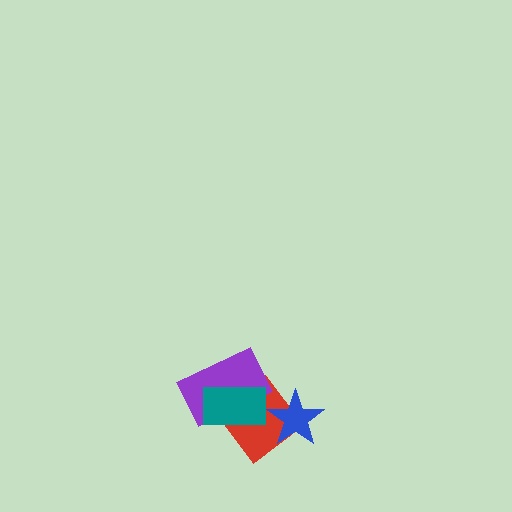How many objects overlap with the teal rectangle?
2 objects overlap with the teal rectangle.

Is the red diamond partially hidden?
Yes, it is partially covered by another shape.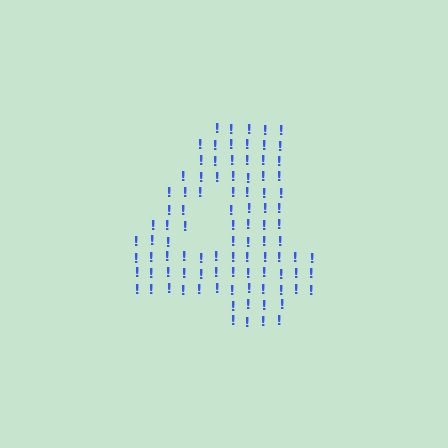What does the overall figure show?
The overall figure shows the digit 4.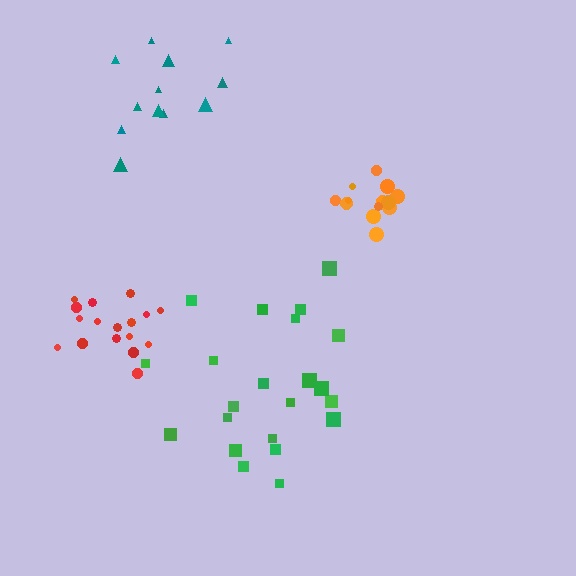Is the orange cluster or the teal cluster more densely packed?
Orange.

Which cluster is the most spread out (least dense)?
Teal.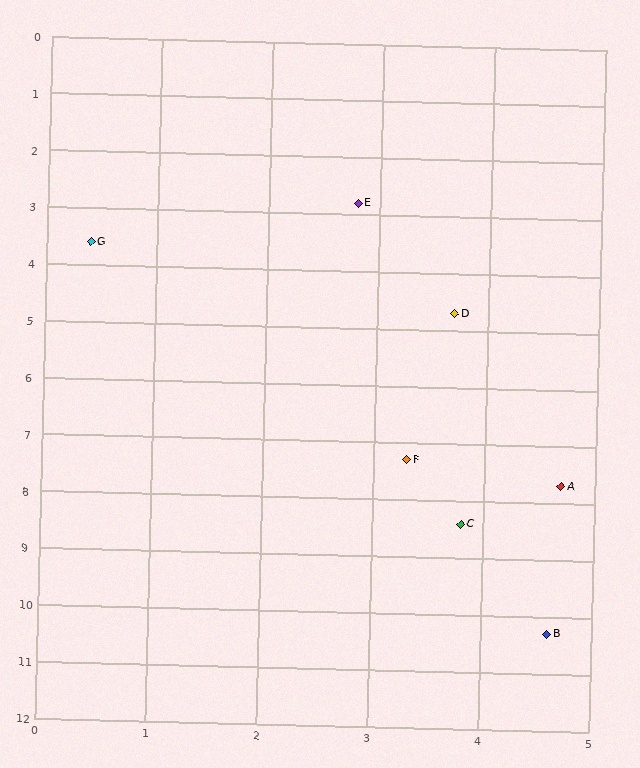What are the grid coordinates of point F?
Point F is at approximately (3.3, 7.3).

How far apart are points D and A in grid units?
Points D and A are about 3.2 grid units apart.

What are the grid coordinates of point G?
Point G is at approximately (0.4, 3.6).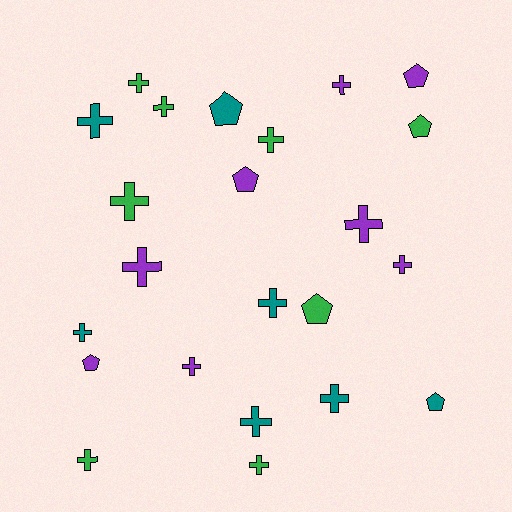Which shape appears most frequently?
Cross, with 16 objects.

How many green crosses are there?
There are 6 green crosses.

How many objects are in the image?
There are 23 objects.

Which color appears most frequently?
Green, with 8 objects.